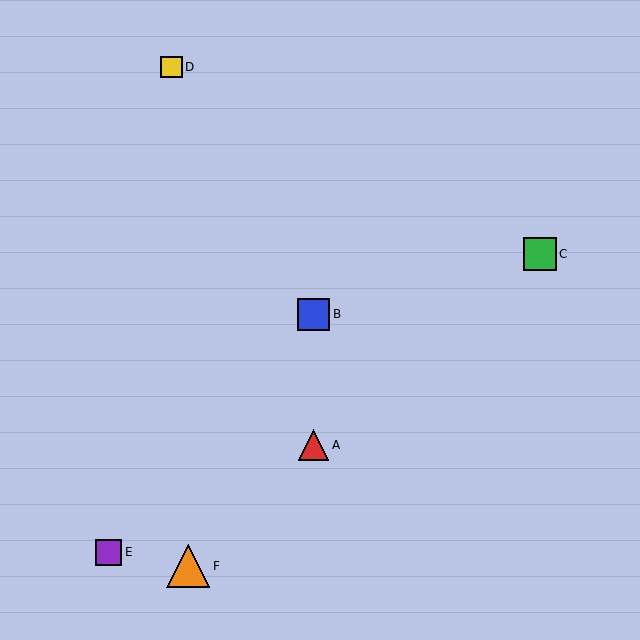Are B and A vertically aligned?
Yes, both are at x≈314.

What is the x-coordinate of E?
Object E is at x≈109.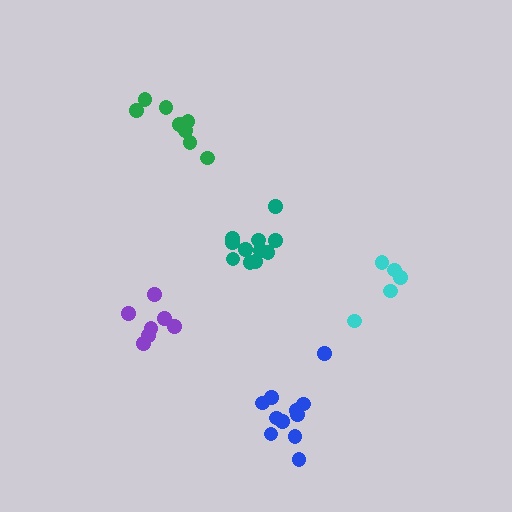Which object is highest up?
The green cluster is topmost.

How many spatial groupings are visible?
There are 5 spatial groupings.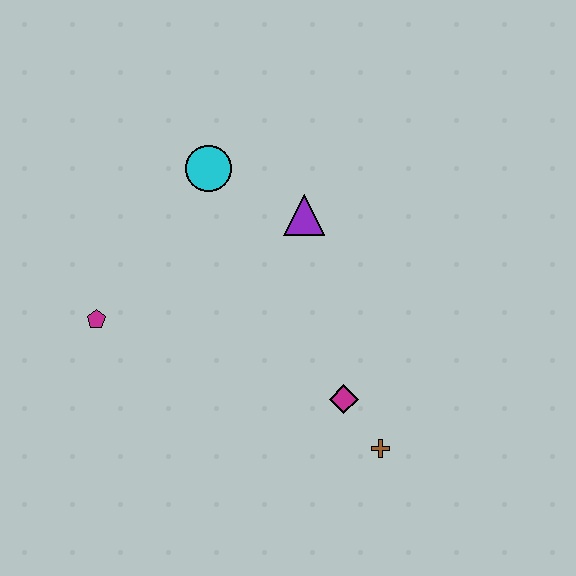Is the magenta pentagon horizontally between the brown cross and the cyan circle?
No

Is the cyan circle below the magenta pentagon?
No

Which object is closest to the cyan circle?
The purple triangle is closest to the cyan circle.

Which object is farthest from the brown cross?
The cyan circle is farthest from the brown cross.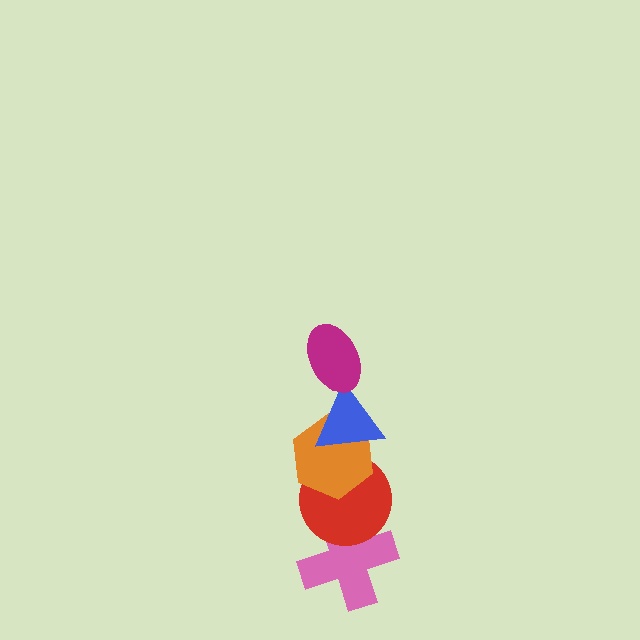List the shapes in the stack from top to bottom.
From top to bottom: the magenta ellipse, the blue triangle, the orange hexagon, the red circle, the pink cross.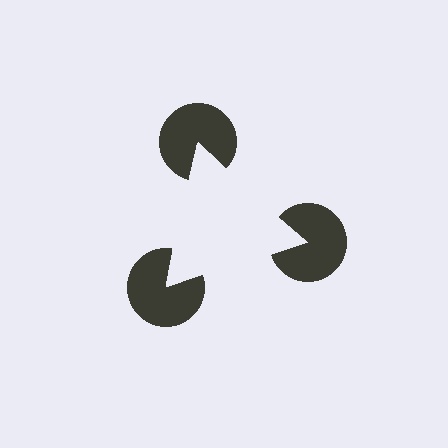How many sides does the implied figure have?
3 sides.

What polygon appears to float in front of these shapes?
An illusory triangle — its edges are inferred from the aligned wedge cuts in the pac-man discs, not physically drawn.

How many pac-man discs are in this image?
There are 3 — one at each vertex of the illusory triangle.